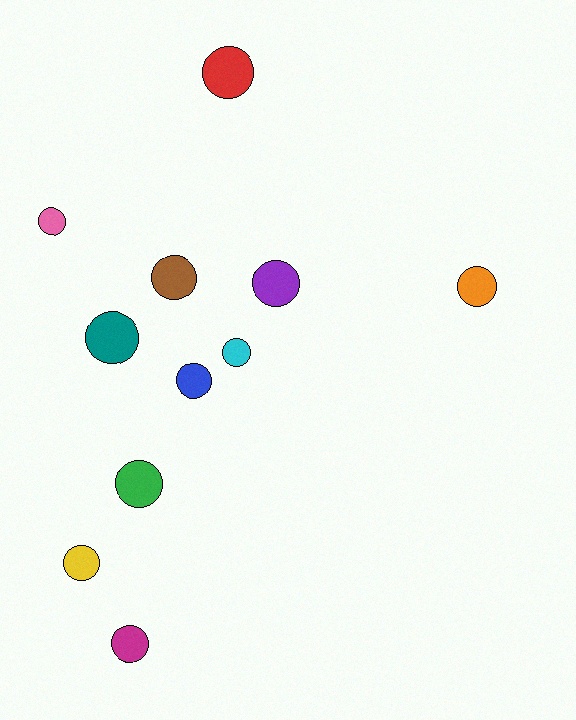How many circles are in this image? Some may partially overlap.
There are 11 circles.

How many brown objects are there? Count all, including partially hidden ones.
There is 1 brown object.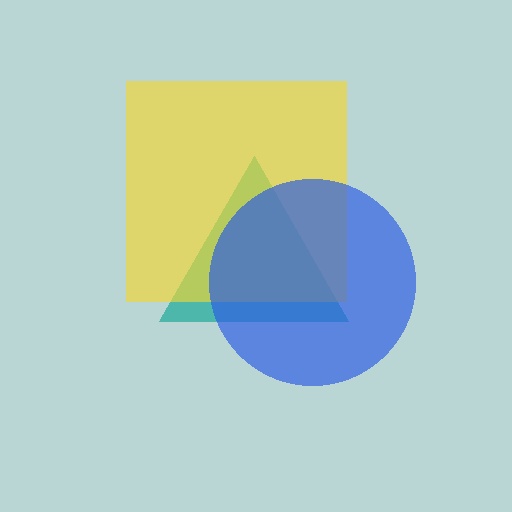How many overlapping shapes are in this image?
There are 3 overlapping shapes in the image.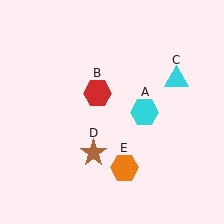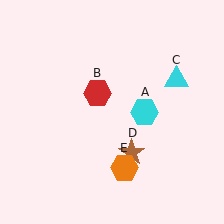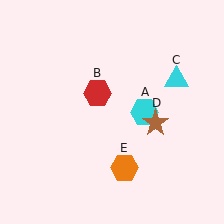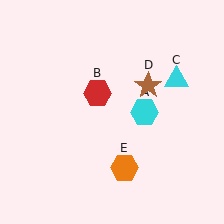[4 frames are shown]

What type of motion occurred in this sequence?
The brown star (object D) rotated counterclockwise around the center of the scene.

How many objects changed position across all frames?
1 object changed position: brown star (object D).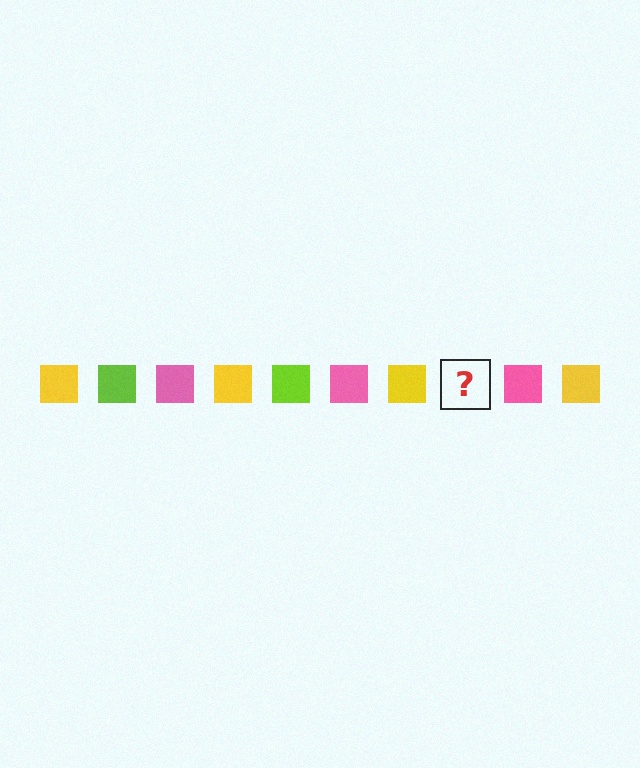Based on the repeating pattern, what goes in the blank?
The blank should be a lime square.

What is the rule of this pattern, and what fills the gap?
The rule is that the pattern cycles through yellow, lime, pink squares. The gap should be filled with a lime square.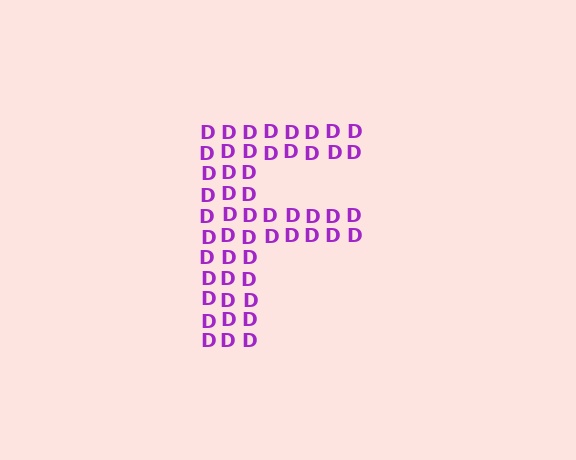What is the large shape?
The large shape is the letter F.